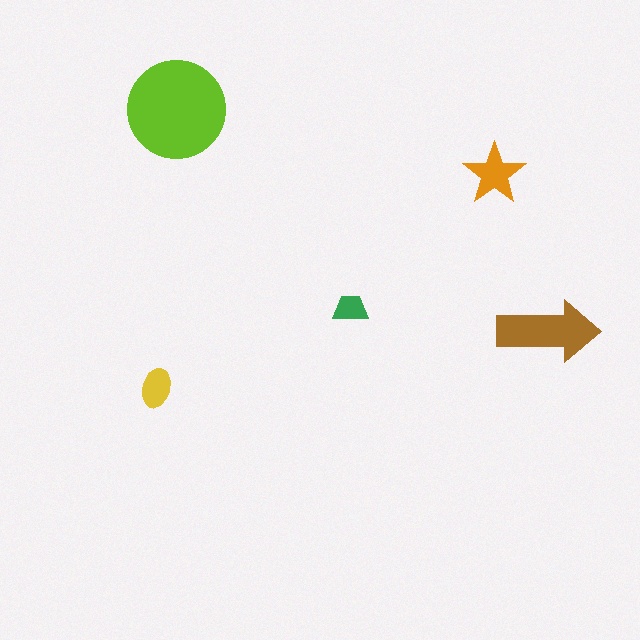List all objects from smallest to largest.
The green trapezoid, the yellow ellipse, the orange star, the brown arrow, the lime circle.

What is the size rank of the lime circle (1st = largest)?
1st.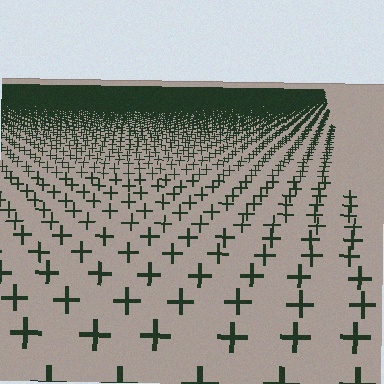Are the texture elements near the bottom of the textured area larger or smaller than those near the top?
Larger. Near the bottom, elements are closer to the viewer and appear at a bigger on-screen size.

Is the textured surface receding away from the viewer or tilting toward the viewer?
The surface is receding away from the viewer. Texture elements get smaller and denser toward the top.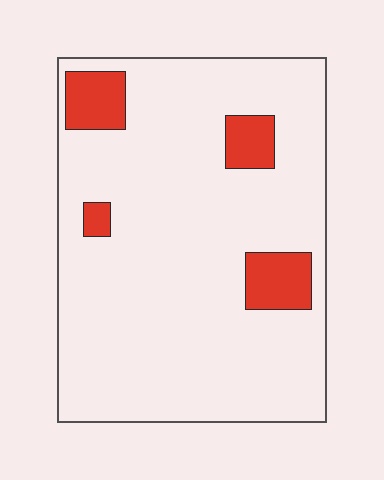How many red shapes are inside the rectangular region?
4.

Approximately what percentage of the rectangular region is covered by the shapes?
Approximately 10%.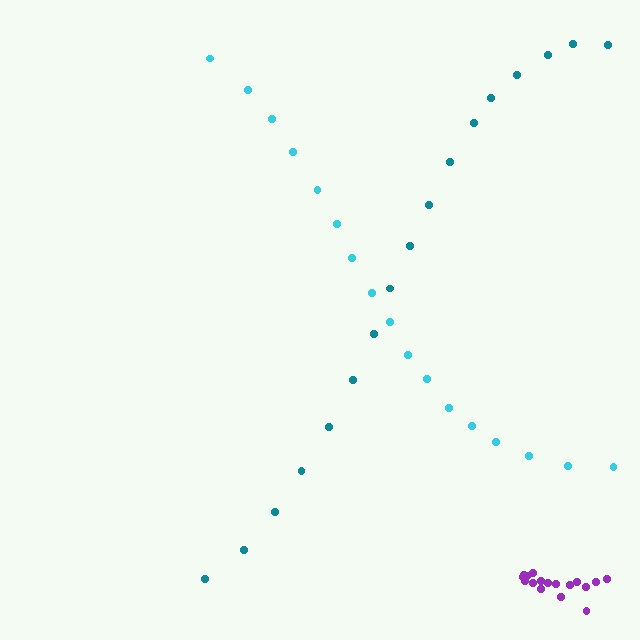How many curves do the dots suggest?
There are 3 distinct paths.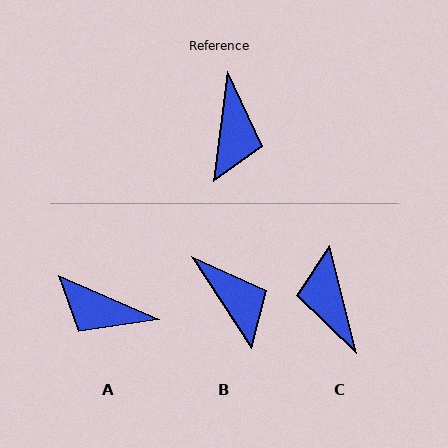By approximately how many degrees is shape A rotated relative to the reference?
Approximately 106 degrees clockwise.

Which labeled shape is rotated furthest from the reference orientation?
C, about 159 degrees away.